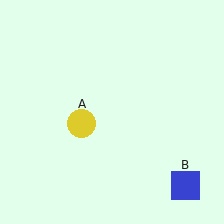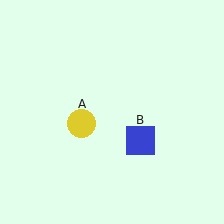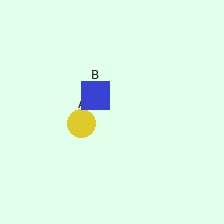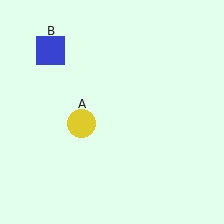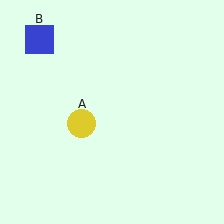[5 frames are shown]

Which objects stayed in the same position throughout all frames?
Yellow circle (object A) remained stationary.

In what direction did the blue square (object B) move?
The blue square (object B) moved up and to the left.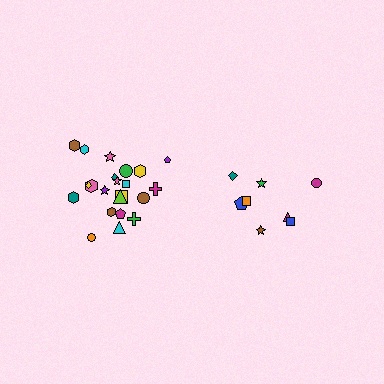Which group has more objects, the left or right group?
The left group.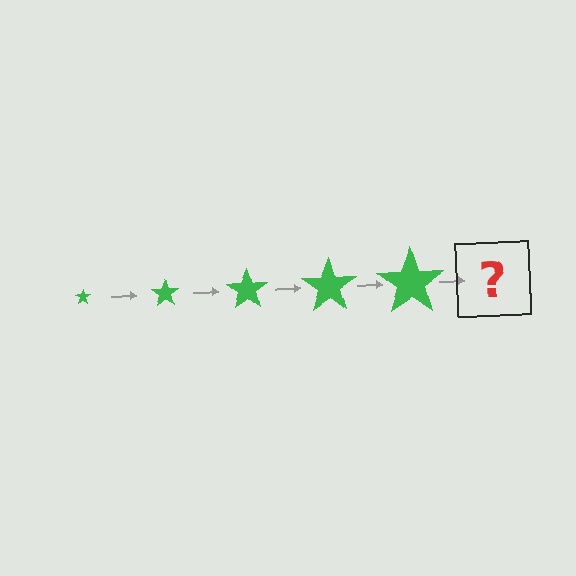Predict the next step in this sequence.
The next step is a green star, larger than the previous one.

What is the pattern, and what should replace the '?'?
The pattern is that the star gets progressively larger each step. The '?' should be a green star, larger than the previous one.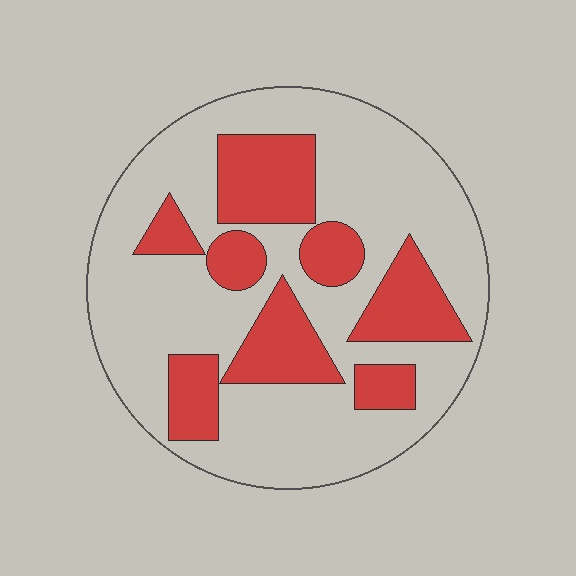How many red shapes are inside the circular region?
8.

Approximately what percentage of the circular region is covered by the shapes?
Approximately 30%.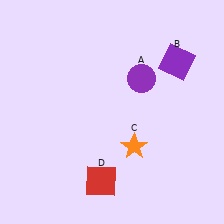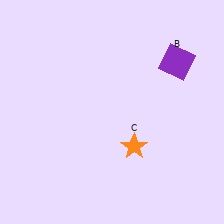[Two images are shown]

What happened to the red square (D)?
The red square (D) was removed in Image 2. It was in the bottom-left area of Image 1.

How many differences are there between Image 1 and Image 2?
There are 2 differences between the two images.